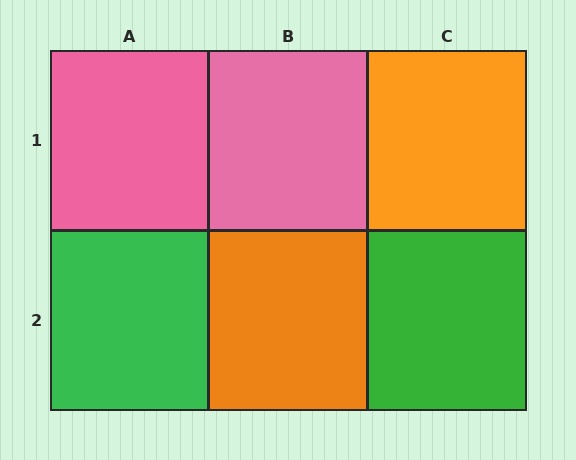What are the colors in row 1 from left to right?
Pink, pink, orange.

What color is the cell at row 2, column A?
Green.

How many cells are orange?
2 cells are orange.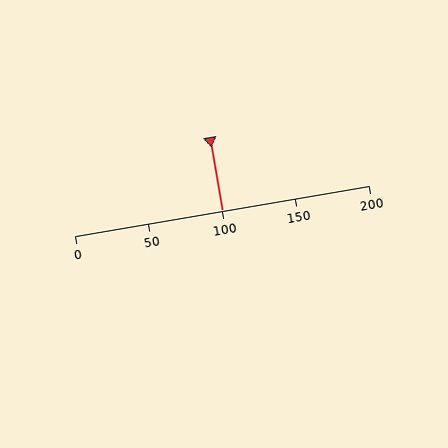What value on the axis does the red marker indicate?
The marker indicates approximately 100.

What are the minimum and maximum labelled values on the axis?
The axis runs from 0 to 200.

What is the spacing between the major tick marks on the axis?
The major ticks are spaced 50 apart.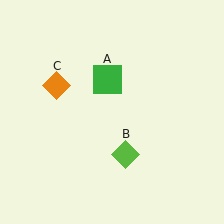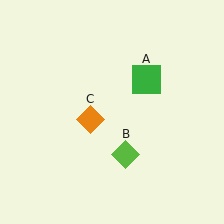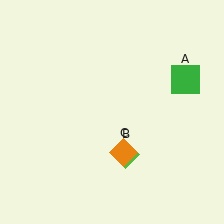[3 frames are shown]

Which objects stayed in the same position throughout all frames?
Lime diamond (object B) remained stationary.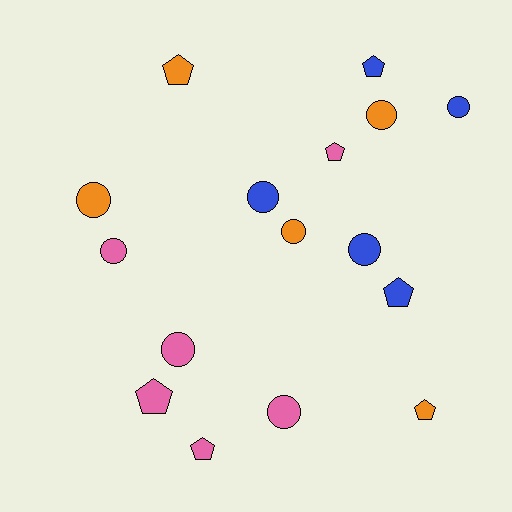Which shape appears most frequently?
Circle, with 9 objects.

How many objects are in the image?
There are 16 objects.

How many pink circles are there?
There are 3 pink circles.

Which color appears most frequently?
Pink, with 6 objects.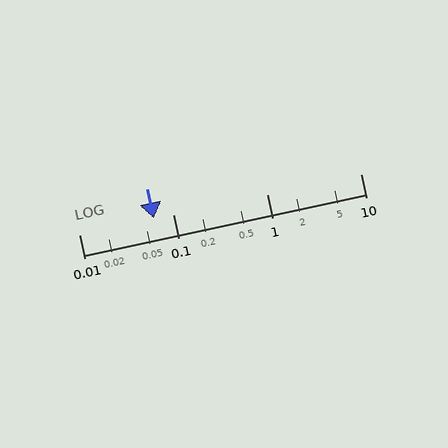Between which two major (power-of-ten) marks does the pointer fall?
The pointer is between 0.01 and 0.1.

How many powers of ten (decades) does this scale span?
The scale spans 3 decades, from 0.01 to 10.